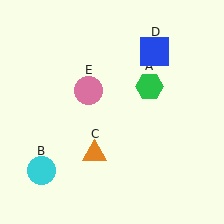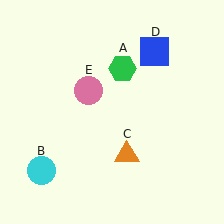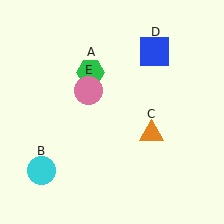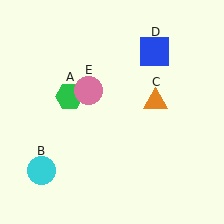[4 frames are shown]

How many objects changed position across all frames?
2 objects changed position: green hexagon (object A), orange triangle (object C).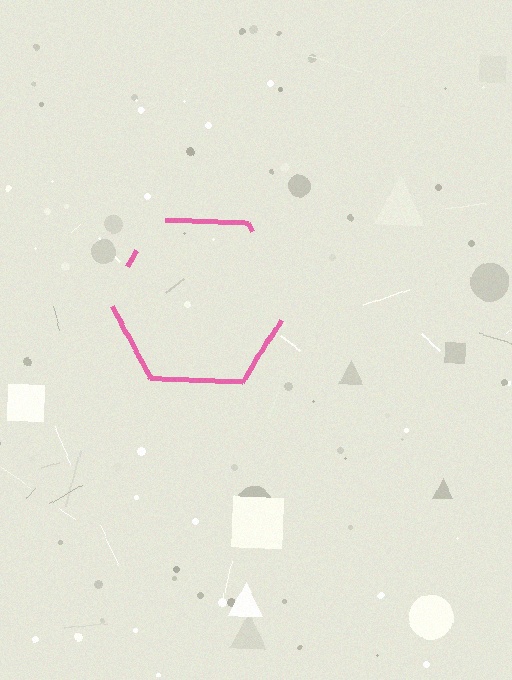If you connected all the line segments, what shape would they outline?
They would outline a hexagon.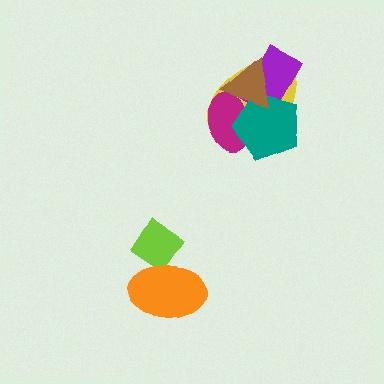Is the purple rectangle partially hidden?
Yes, it is partially covered by another shape.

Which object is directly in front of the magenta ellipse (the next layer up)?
The teal pentagon is directly in front of the magenta ellipse.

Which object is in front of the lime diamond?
The orange ellipse is in front of the lime diamond.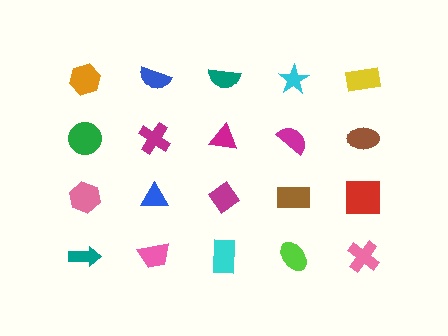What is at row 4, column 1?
A teal arrow.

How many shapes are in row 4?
5 shapes.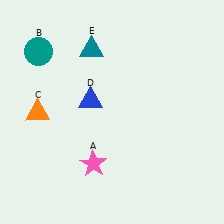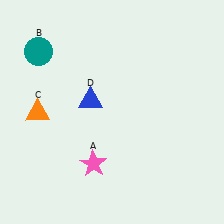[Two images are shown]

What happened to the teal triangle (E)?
The teal triangle (E) was removed in Image 2. It was in the top-left area of Image 1.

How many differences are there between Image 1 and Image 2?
There is 1 difference between the two images.